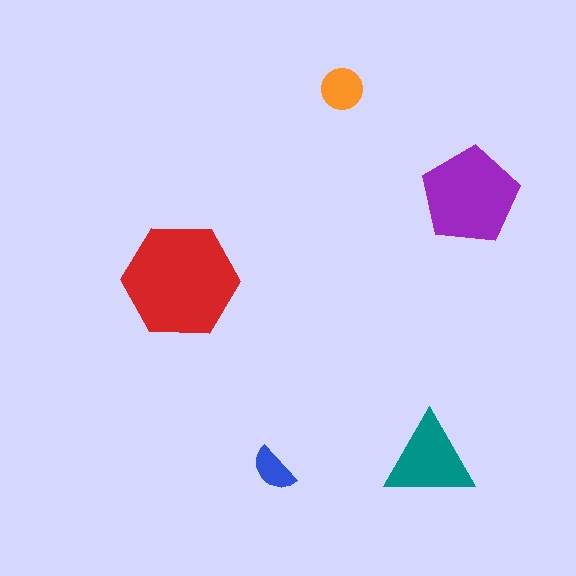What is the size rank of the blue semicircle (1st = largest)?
5th.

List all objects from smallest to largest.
The blue semicircle, the orange circle, the teal triangle, the purple pentagon, the red hexagon.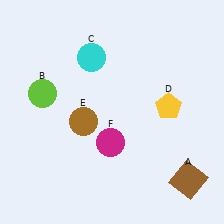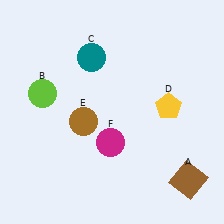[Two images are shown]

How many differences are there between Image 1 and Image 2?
There is 1 difference between the two images.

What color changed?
The circle (C) changed from cyan in Image 1 to teal in Image 2.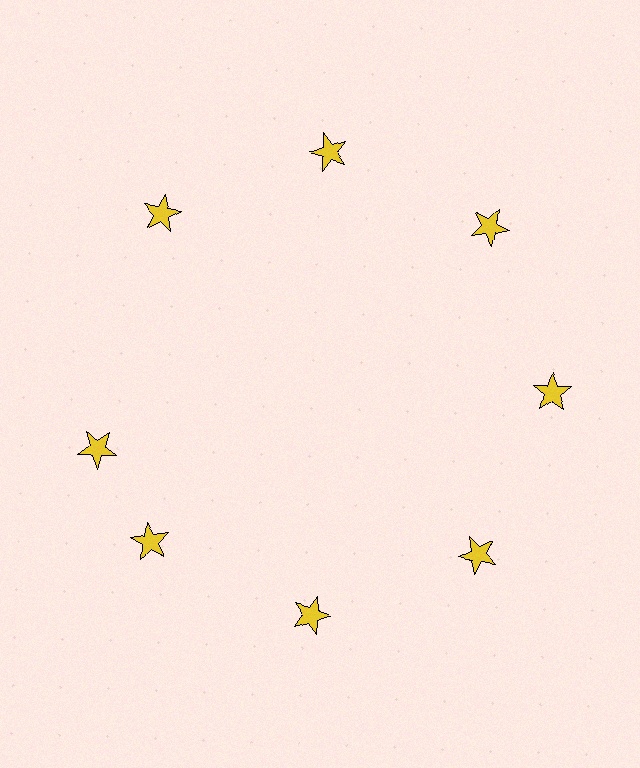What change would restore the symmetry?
The symmetry would be restored by rotating it back into even spacing with its neighbors so that all 8 stars sit at equal angles and equal distance from the center.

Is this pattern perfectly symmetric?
No. The 8 yellow stars are arranged in a ring, but one element near the 9 o'clock position is rotated out of alignment along the ring, breaking the 8-fold rotational symmetry.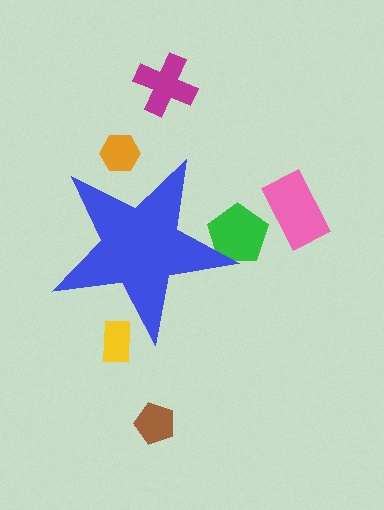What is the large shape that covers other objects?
A blue star.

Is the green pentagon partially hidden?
Yes, the green pentagon is partially hidden behind the blue star.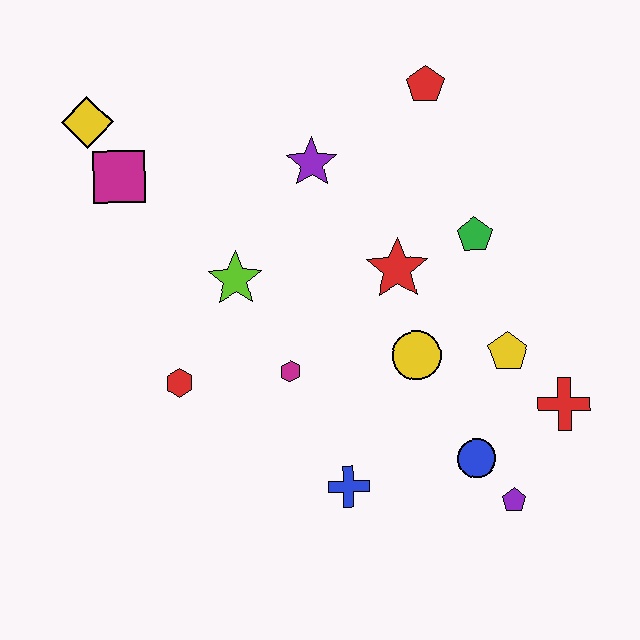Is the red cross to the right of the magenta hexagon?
Yes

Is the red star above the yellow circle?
Yes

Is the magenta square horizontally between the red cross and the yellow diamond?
Yes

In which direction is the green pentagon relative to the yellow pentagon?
The green pentagon is above the yellow pentagon.